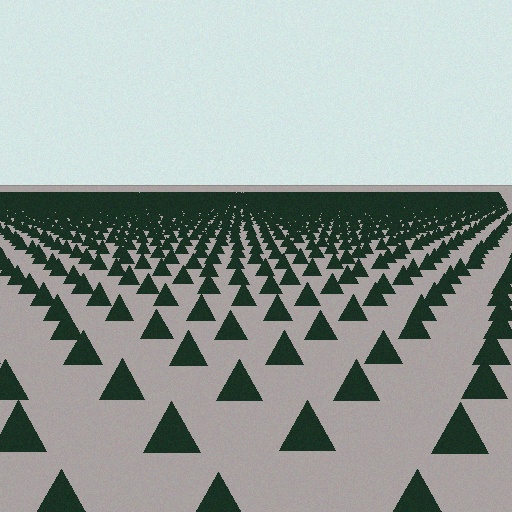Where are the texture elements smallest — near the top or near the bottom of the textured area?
Near the top.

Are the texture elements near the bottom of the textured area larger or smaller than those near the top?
Larger. Near the bottom, elements are closer to the viewer and appear at a bigger on-screen size.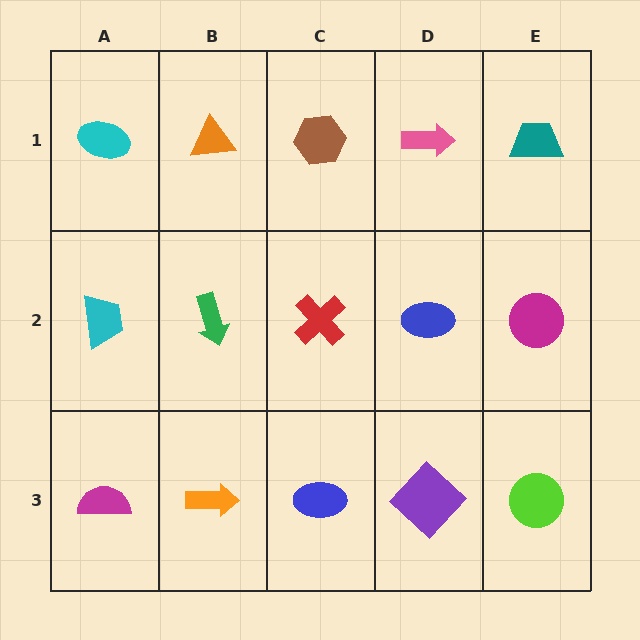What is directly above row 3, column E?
A magenta circle.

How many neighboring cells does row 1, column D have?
3.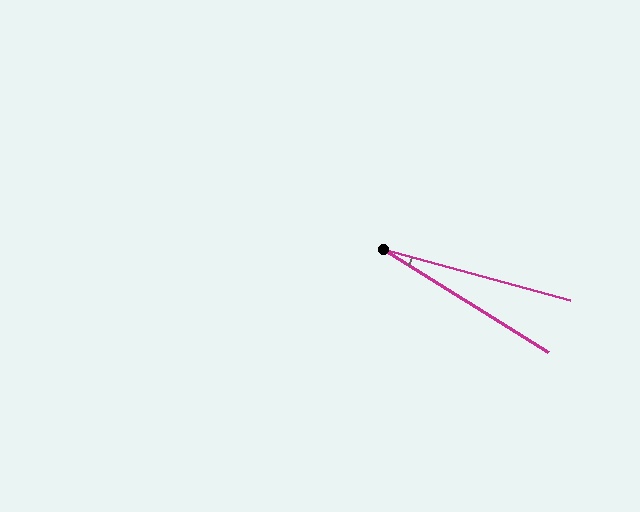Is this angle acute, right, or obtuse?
It is acute.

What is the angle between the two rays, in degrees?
Approximately 17 degrees.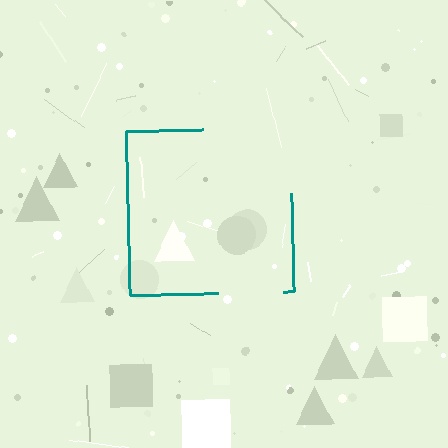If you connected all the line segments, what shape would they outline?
They would outline a square.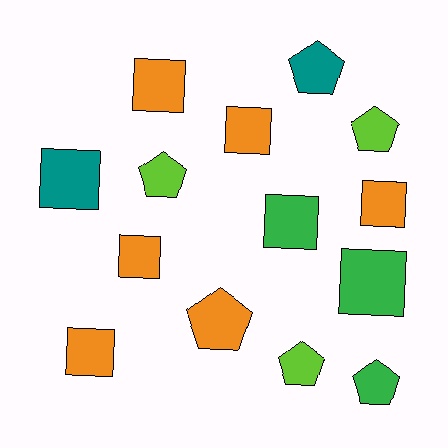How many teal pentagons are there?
There is 1 teal pentagon.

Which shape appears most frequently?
Square, with 8 objects.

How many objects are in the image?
There are 14 objects.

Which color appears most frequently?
Orange, with 6 objects.